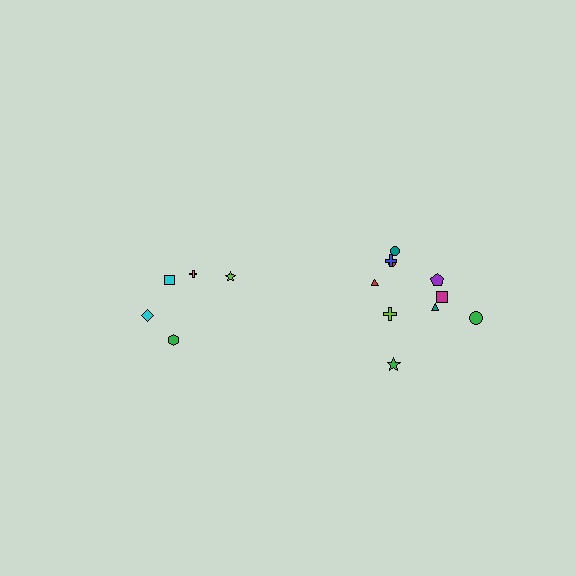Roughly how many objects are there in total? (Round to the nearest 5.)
Roughly 15 objects in total.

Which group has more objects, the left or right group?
The right group.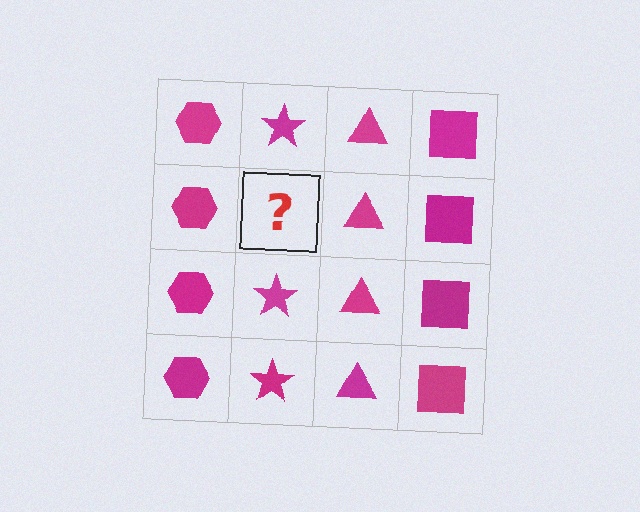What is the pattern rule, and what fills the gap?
The rule is that each column has a consistent shape. The gap should be filled with a magenta star.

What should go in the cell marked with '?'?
The missing cell should contain a magenta star.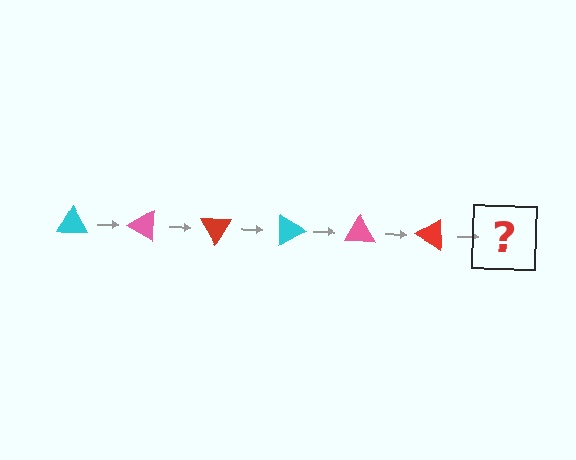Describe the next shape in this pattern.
It should be a cyan triangle, rotated 180 degrees from the start.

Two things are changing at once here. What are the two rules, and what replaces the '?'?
The two rules are that it rotates 30 degrees each step and the color cycles through cyan, pink, and red. The '?' should be a cyan triangle, rotated 180 degrees from the start.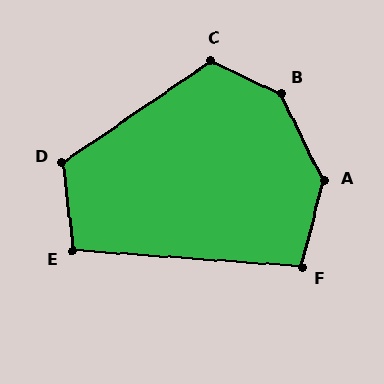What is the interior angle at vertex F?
Approximately 101 degrees (obtuse).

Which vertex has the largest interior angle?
B, at approximately 141 degrees.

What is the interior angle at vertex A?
Approximately 139 degrees (obtuse).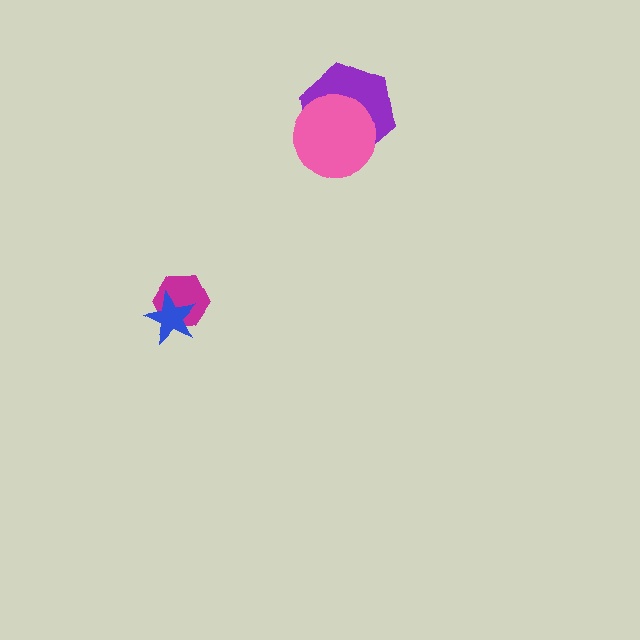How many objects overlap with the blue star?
1 object overlaps with the blue star.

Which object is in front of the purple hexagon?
The pink circle is in front of the purple hexagon.